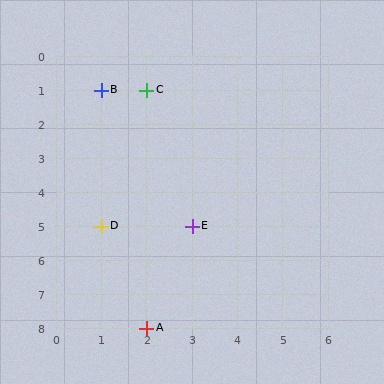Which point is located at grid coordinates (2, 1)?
Point C is at (2, 1).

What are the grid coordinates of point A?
Point A is at grid coordinates (2, 8).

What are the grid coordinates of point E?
Point E is at grid coordinates (3, 5).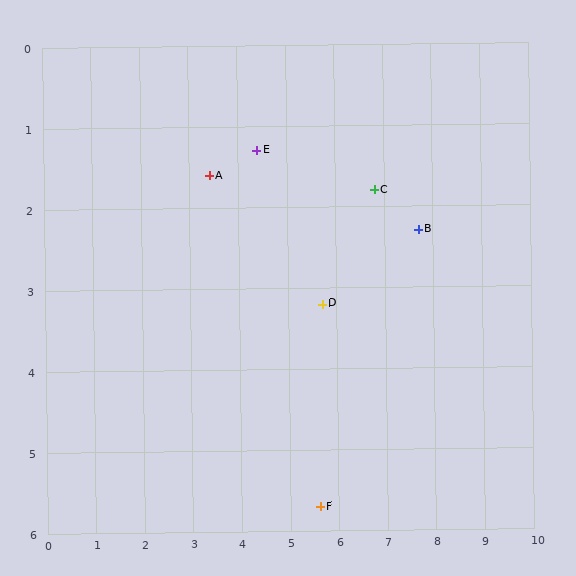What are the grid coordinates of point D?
Point D is at approximately (5.7, 3.2).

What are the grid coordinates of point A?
Point A is at approximately (3.4, 1.6).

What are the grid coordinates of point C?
Point C is at approximately (6.8, 1.8).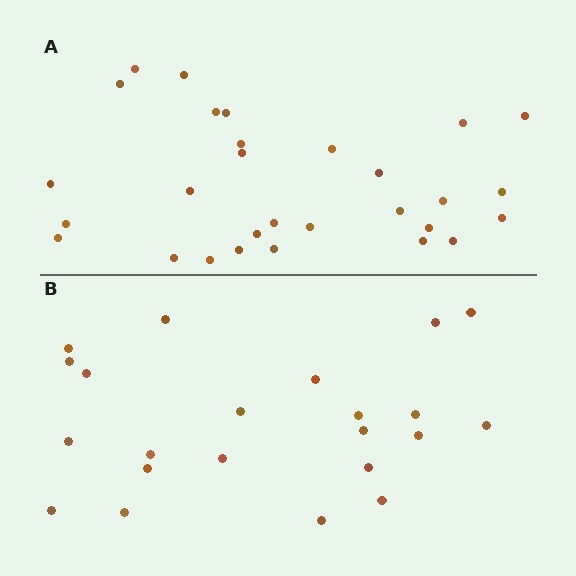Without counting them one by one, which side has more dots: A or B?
Region A (the top region) has more dots.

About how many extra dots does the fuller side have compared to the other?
Region A has roughly 8 or so more dots than region B.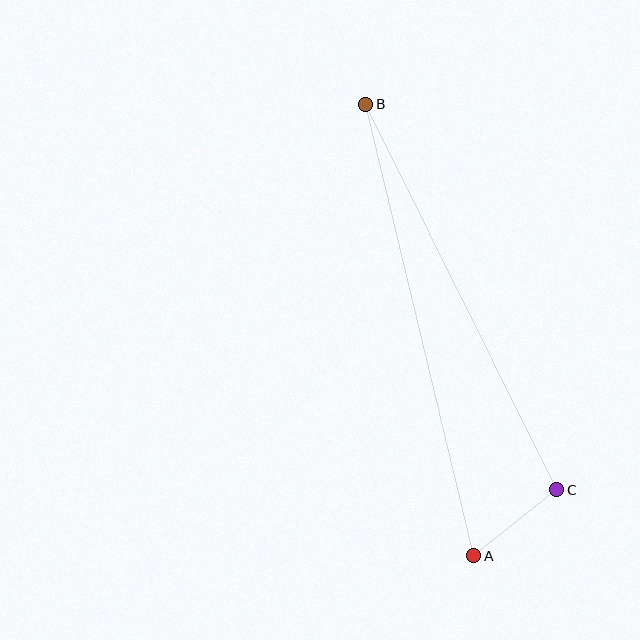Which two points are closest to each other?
Points A and C are closest to each other.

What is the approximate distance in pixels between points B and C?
The distance between B and C is approximately 430 pixels.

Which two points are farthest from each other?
Points A and B are farthest from each other.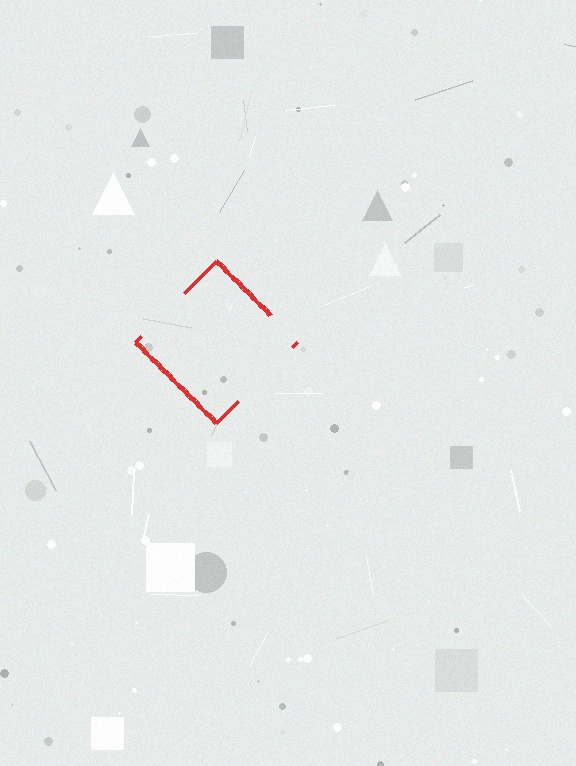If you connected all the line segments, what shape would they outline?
They would outline a diamond.